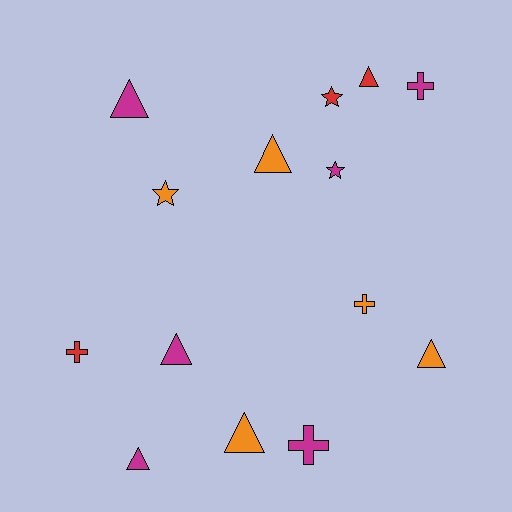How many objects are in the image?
There are 14 objects.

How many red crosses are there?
There is 1 red cross.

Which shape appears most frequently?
Triangle, with 7 objects.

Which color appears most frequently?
Magenta, with 6 objects.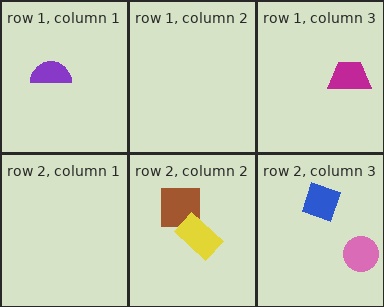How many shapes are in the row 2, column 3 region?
2.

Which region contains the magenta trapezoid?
The row 1, column 3 region.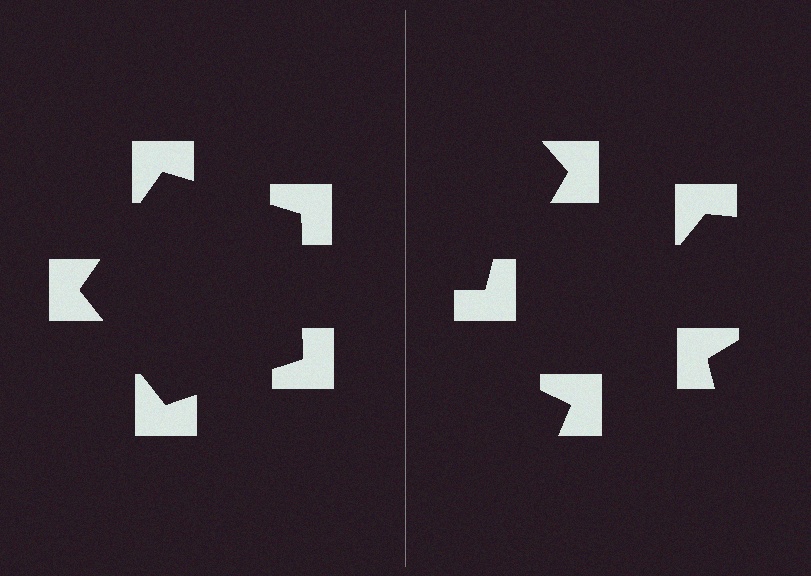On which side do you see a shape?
An illusory pentagon appears on the left side. On the right side the wedge cuts are rotated, so no coherent shape forms.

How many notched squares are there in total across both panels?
10 — 5 on each side.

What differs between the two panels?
The notched squares are positioned identically on both sides; only the wedge orientations differ. On the left they align to a pentagon; on the right they are misaligned.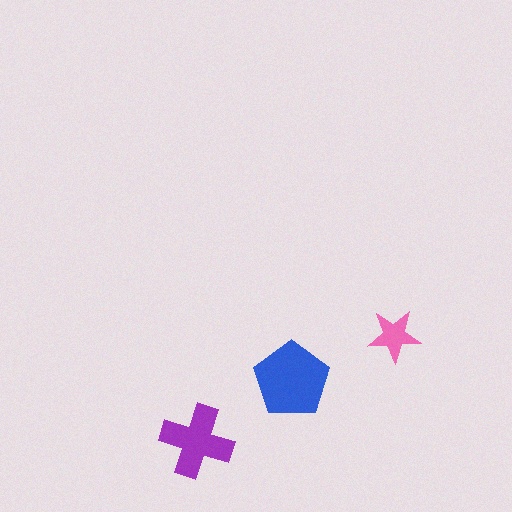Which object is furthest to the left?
The purple cross is leftmost.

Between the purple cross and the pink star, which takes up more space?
The purple cross.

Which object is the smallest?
The pink star.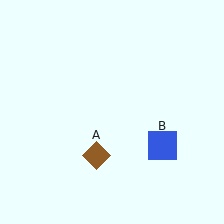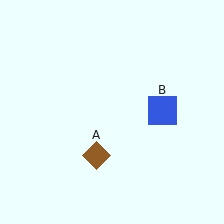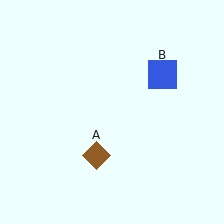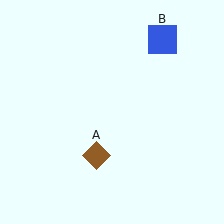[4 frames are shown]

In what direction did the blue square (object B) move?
The blue square (object B) moved up.